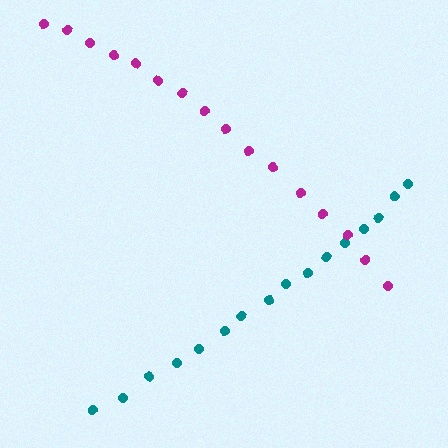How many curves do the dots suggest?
There are 2 distinct paths.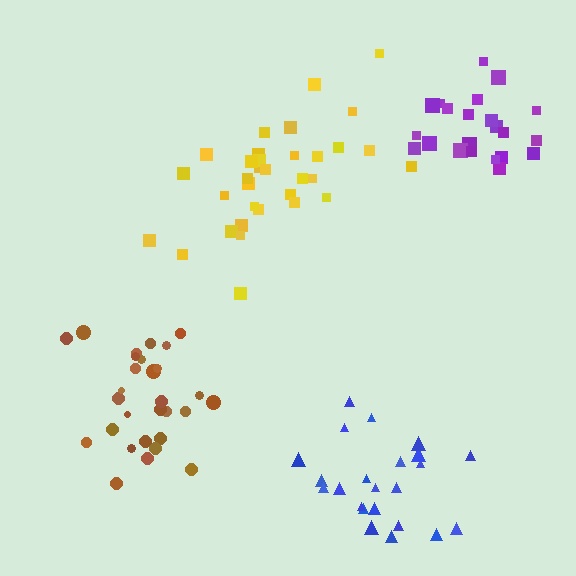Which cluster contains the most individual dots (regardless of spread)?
Yellow (34).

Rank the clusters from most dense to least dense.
brown, purple, blue, yellow.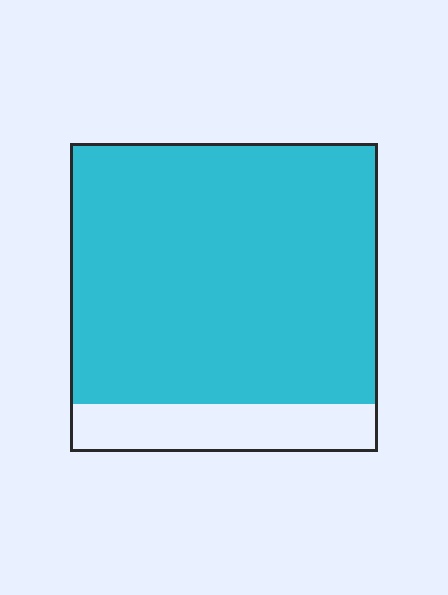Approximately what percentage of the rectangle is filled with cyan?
Approximately 85%.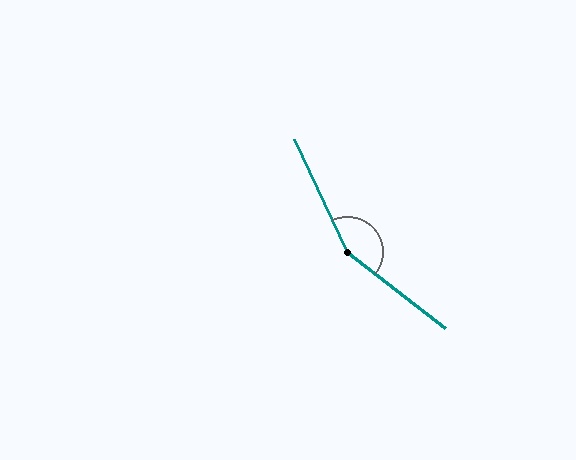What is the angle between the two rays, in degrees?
Approximately 153 degrees.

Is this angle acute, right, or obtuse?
It is obtuse.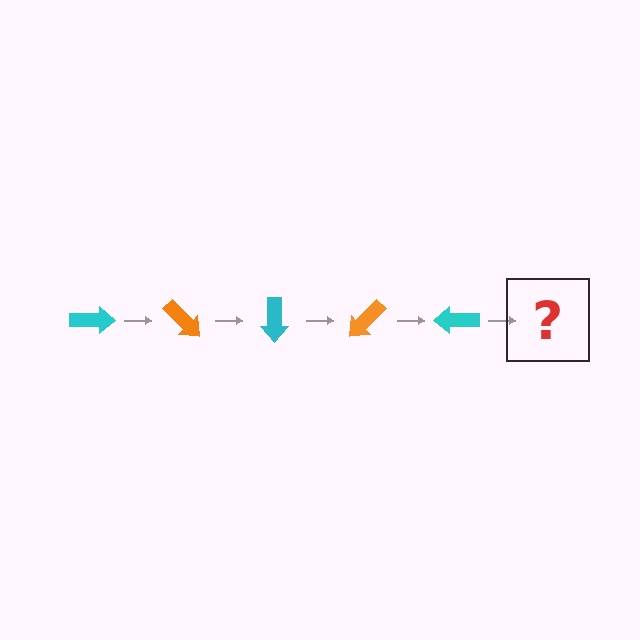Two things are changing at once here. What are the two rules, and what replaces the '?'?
The two rules are that it rotates 45 degrees each step and the color cycles through cyan and orange. The '?' should be an orange arrow, rotated 225 degrees from the start.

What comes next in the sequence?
The next element should be an orange arrow, rotated 225 degrees from the start.